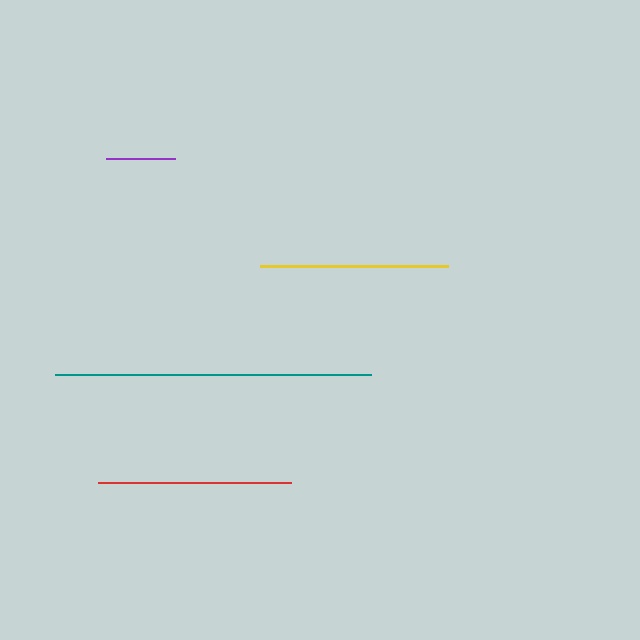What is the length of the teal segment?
The teal segment is approximately 315 pixels long.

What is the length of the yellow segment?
The yellow segment is approximately 189 pixels long.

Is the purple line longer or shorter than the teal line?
The teal line is longer than the purple line.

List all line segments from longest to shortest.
From longest to shortest: teal, red, yellow, purple.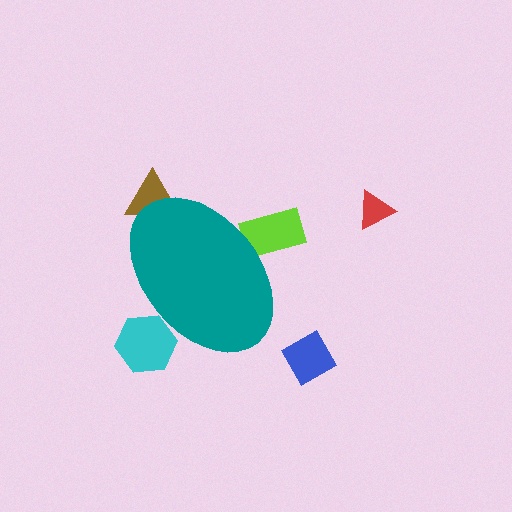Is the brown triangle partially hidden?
Yes, the brown triangle is partially hidden behind the teal ellipse.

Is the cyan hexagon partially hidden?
Yes, the cyan hexagon is partially hidden behind the teal ellipse.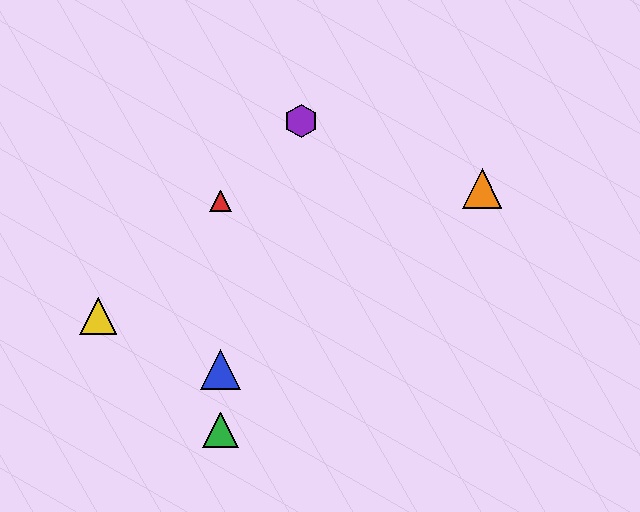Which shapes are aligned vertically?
The red triangle, the blue triangle, the green triangle are aligned vertically.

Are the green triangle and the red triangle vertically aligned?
Yes, both are at x≈220.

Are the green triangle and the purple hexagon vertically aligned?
No, the green triangle is at x≈220 and the purple hexagon is at x≈301.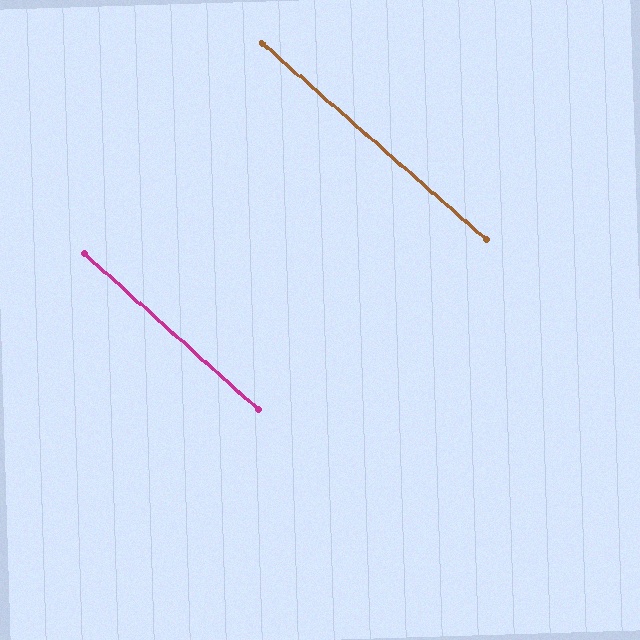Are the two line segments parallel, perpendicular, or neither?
Parallel — their directions differ by only 0.6°.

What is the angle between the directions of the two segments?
Approximately 1 degree.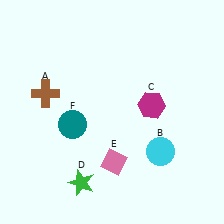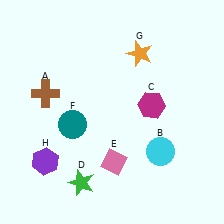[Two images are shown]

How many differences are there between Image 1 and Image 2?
There are 2 differences between the two images.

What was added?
An orange star (G), a purple hexagon (H) were added in Image 2.